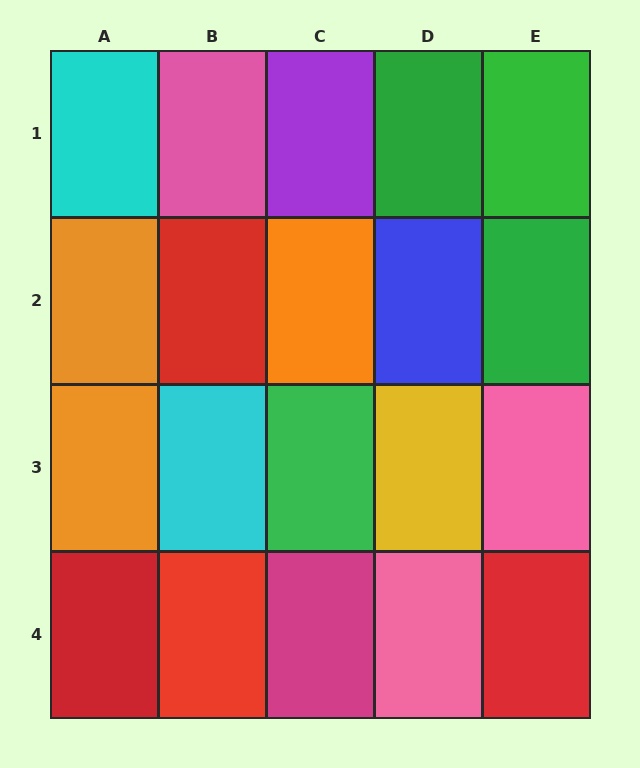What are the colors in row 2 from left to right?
Orange, red, orange, blue, green.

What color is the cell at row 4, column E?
Red.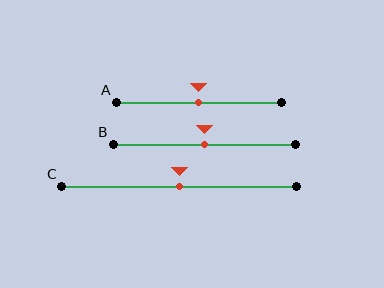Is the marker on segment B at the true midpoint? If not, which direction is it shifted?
Yes, the marker on segment B is at the true midpoint.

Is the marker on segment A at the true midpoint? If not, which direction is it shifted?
Yes, the marker on segment A is at the true midpoint.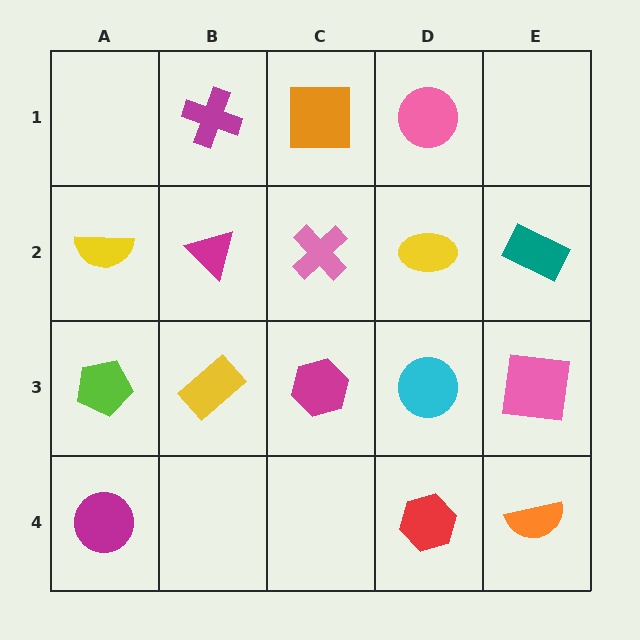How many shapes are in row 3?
5 shapes.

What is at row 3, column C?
A magenta hexagon.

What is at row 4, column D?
A red hexagon.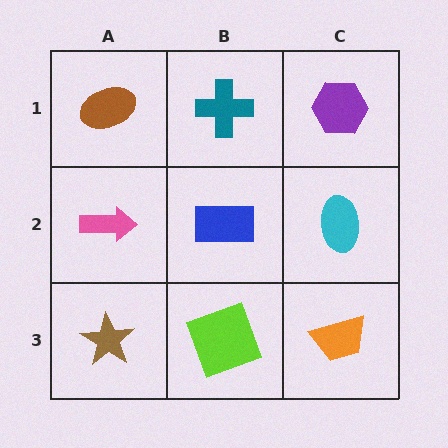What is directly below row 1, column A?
A pink arrow.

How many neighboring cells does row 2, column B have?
4.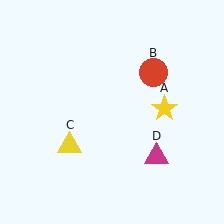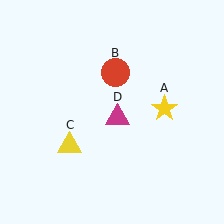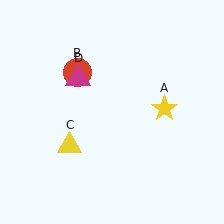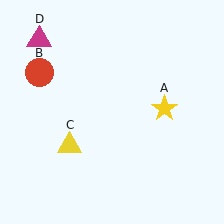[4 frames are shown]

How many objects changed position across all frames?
2 objects changed position: red circle (object B), magenta triangle (object D).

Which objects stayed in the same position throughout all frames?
Yellow star (object A) and yellow triangle (object C) remained stationary.